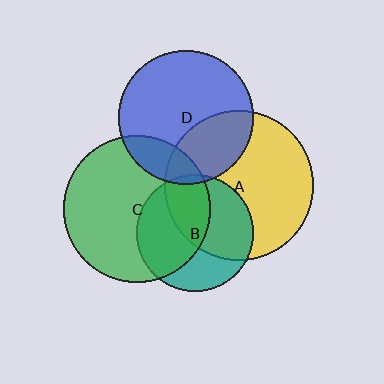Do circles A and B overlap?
Yes.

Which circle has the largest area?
Circle A (yellow).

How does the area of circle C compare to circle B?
Approximately 1.6 times.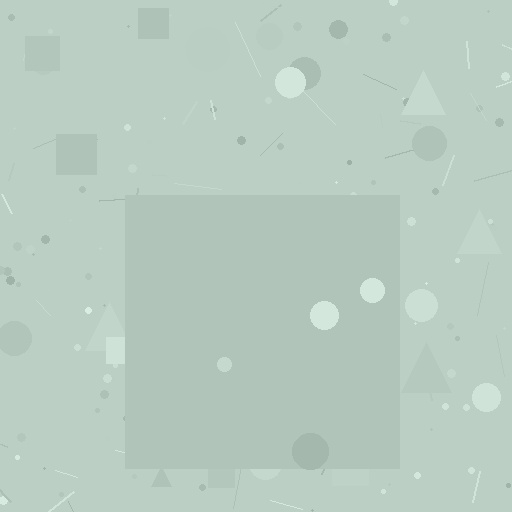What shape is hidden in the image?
A square is hidden in the image.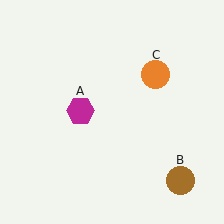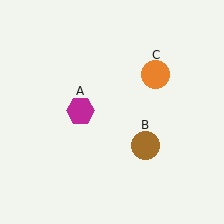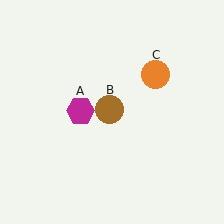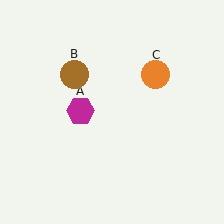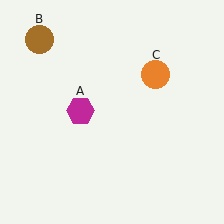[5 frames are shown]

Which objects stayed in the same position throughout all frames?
Magenta hexagon (object A) and orange circle (object C) remained stationary.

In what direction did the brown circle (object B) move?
The brown circle (object B) moved up and to the left.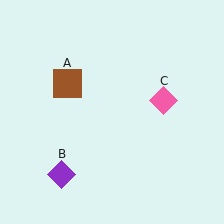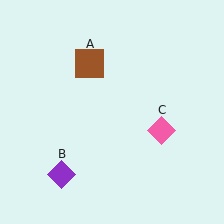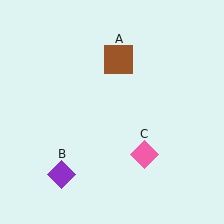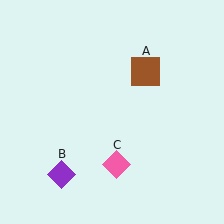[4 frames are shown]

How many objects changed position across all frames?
2 objects changed position: brown square (object A), pink diamond (object C).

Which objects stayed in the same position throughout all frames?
Purple diamond (object B) remained stationary.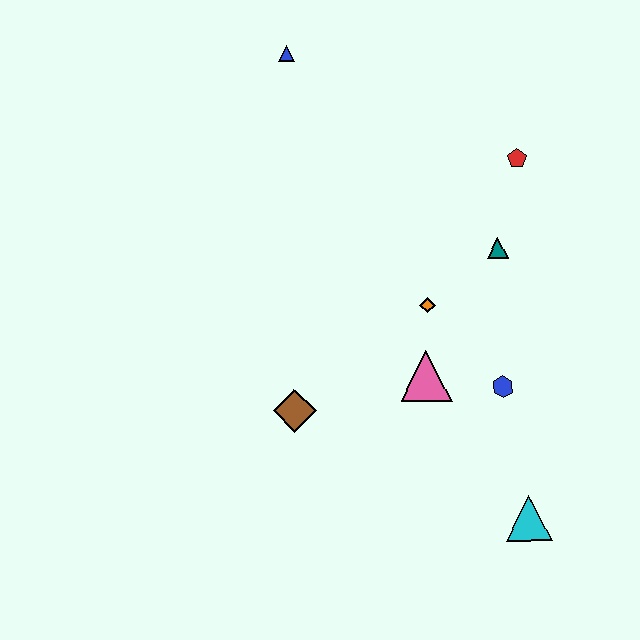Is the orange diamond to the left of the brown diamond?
No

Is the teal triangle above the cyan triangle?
Yes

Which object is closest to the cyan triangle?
The blue hexagon is closest to the cyan triangle.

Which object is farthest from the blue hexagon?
The blue triangle is farthest from the blue hexagon.